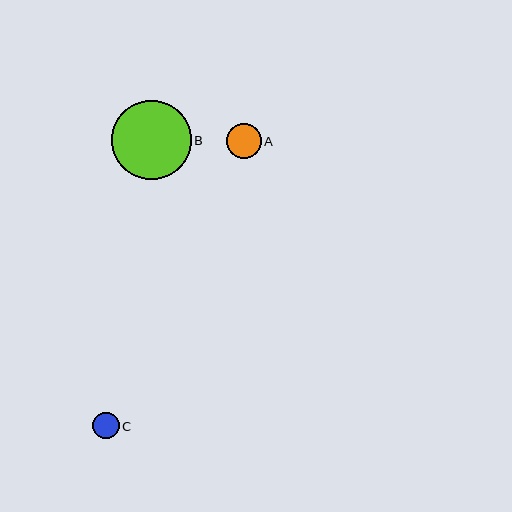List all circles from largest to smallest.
From largest to smallest: B, A, C.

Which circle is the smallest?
Circle C is the smallest with a size of approximately 26 pixels.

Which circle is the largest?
Circle B is the largest with a size of approximately 80 pixels.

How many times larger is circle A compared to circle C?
Circle A is approximately 1.3 times the size of circle C.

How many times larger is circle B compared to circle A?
Circle B is approximately 2.3 times the size of circle A.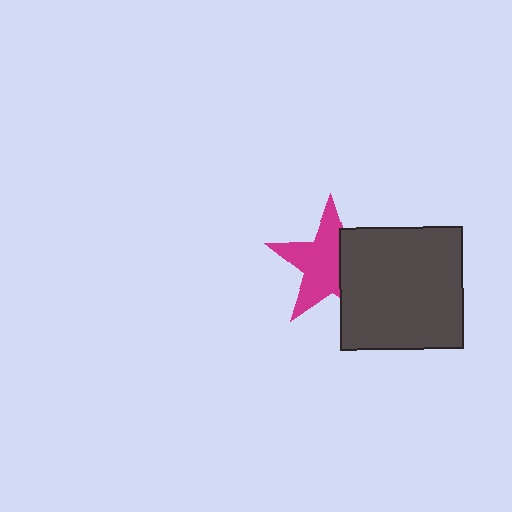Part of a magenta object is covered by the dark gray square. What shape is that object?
It is a star.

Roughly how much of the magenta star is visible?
About half of it is visible (roughly 63%).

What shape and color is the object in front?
The object in front is a dark gray square.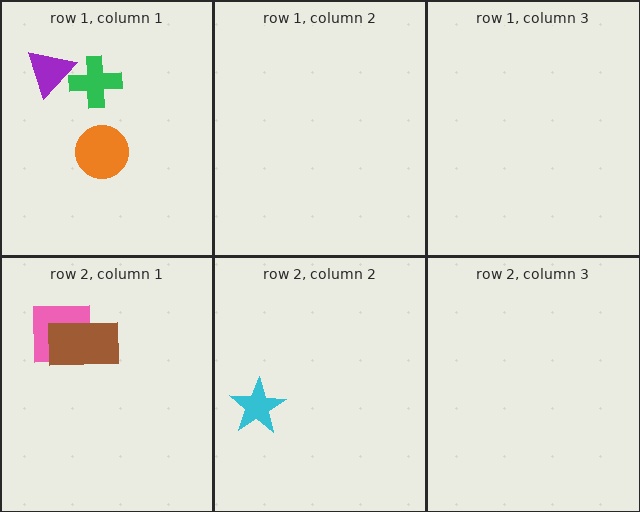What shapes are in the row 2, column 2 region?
The cyan star.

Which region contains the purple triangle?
The row 1, column 1 region.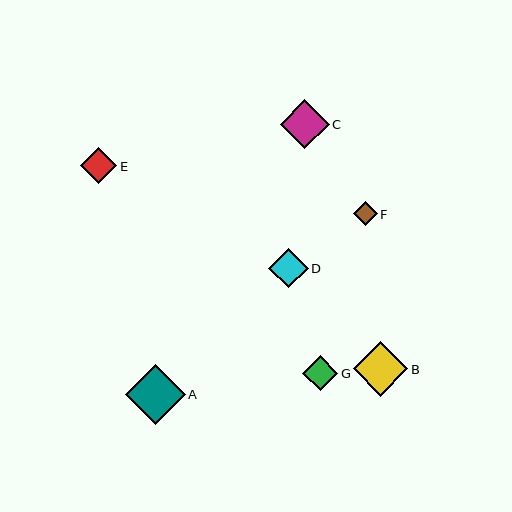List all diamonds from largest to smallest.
From largest to smallest: A, B, C, D, E, G, F.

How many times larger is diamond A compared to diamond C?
Diamond A is approximately 1.2 times the size of diamond C.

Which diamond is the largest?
Diamond A is the largest with a size of approximately 60 pixels.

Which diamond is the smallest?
Diamond F is the smallest with a size of approximately 24 pixels.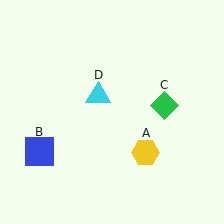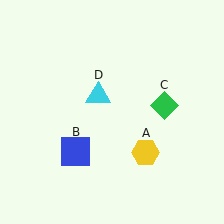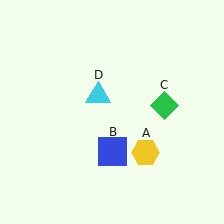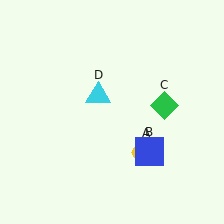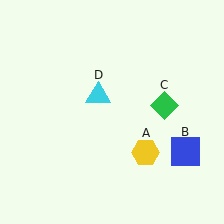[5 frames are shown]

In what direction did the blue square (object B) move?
The blue square (object B) moved right.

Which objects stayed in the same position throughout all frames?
Yellow hexagon (object A) and green diamond (object C) and cyan triangle (object D) remained stationary.